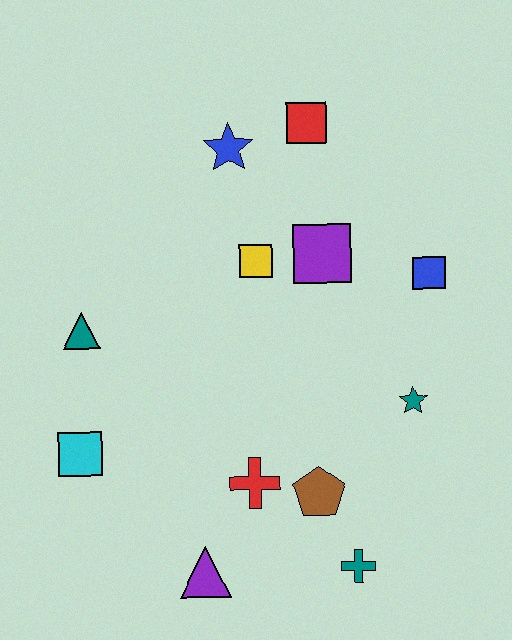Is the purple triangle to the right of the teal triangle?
Yes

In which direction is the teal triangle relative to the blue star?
The teal triangle is below the blue star.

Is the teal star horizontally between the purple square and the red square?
No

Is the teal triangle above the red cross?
Yes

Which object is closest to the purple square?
The yellow square is closest to the purple square.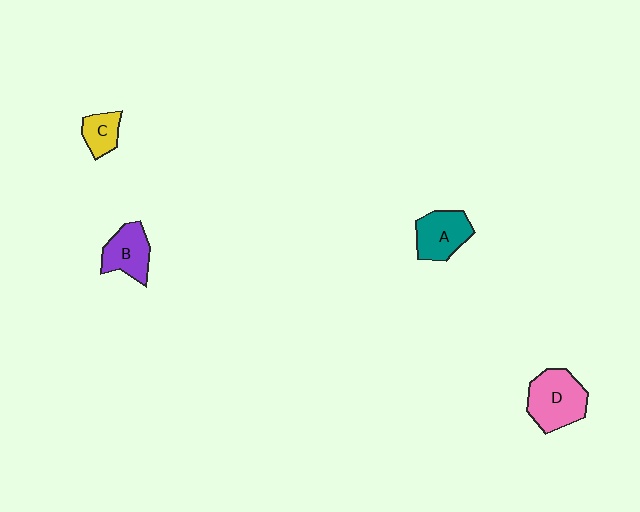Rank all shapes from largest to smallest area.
From largest to smallest: D (pink), A (teal), B (purple), C (yellow).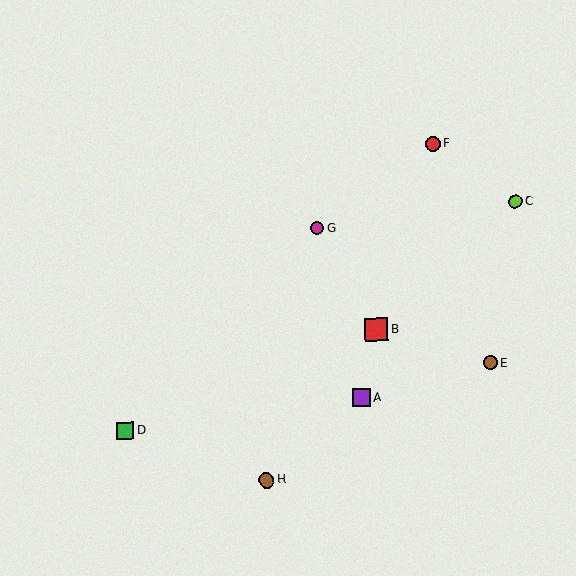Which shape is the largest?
The red square (labeled B) is the largest.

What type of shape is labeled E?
Shape E is a brown circle.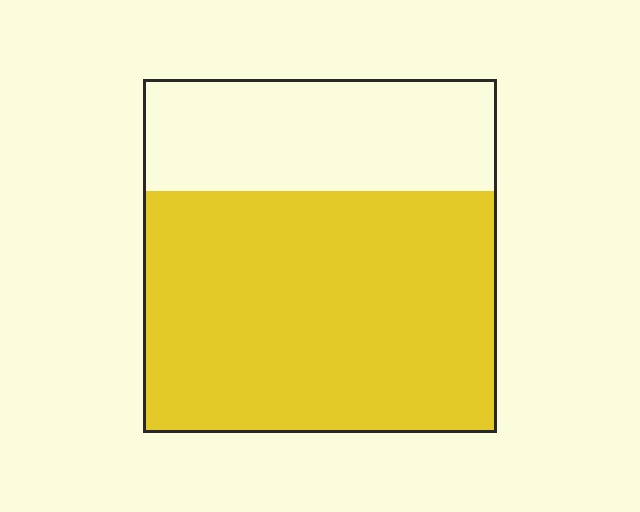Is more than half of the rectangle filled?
Yes.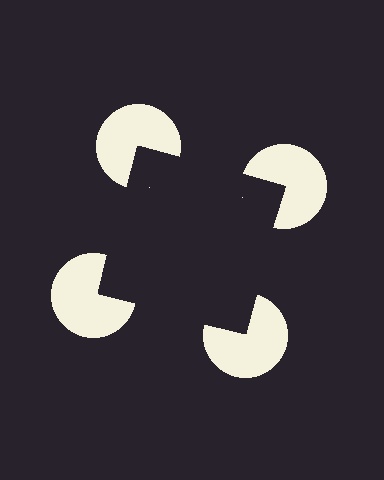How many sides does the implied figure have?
4 sides.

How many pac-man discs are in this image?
There are 4 — one at each vertex of the illusory square.